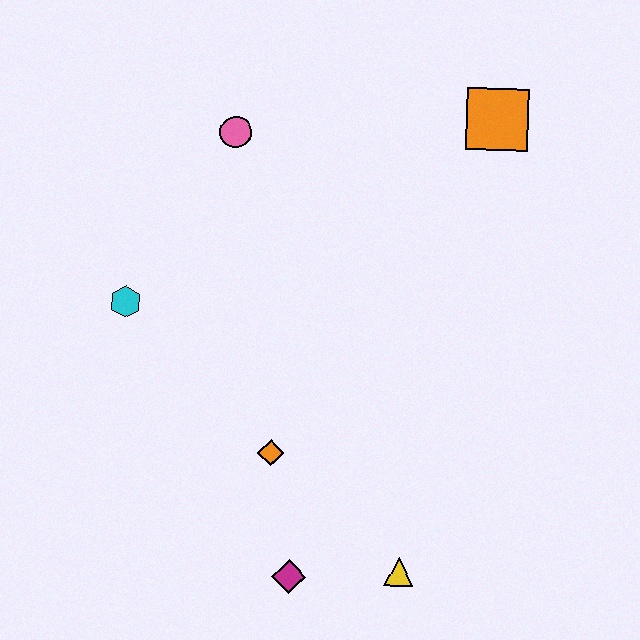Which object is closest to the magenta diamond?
The yellow triangle is closest to the magenta diamond.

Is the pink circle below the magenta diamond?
No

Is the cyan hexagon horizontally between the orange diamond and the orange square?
No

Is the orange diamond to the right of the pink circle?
Yes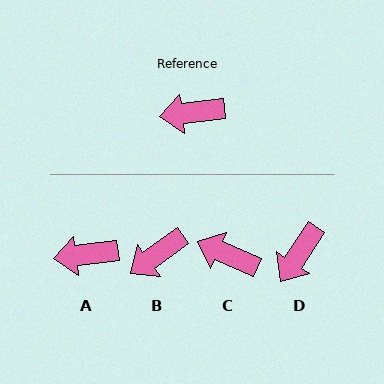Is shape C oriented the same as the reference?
No, it is off by about 31 degrees.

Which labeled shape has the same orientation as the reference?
A.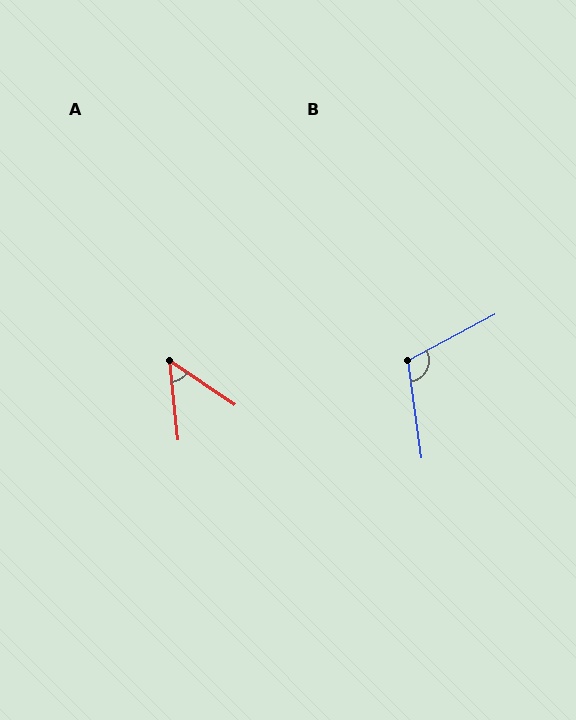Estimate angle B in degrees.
Approximately 110 degrees.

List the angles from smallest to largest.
A (50°), B (110°).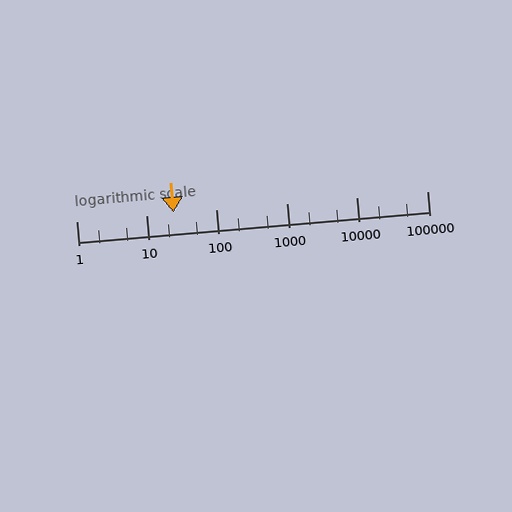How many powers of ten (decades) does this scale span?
The scale spans 5 decades, from 1 to 100000.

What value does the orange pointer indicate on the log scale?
The pointer indicates approximately 24.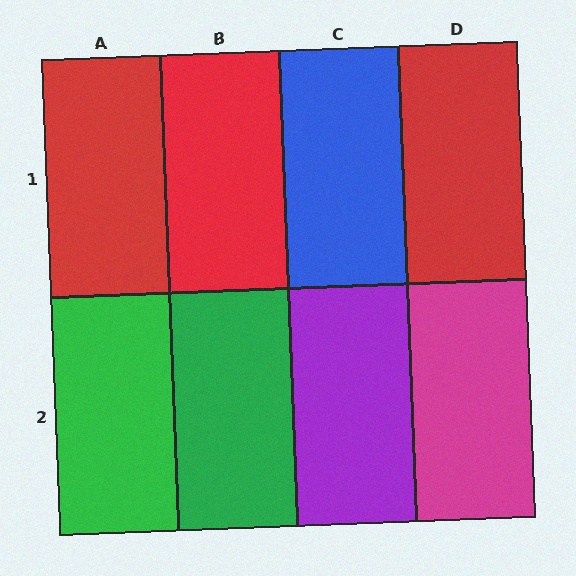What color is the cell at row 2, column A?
Green.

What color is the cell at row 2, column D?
Magenta.